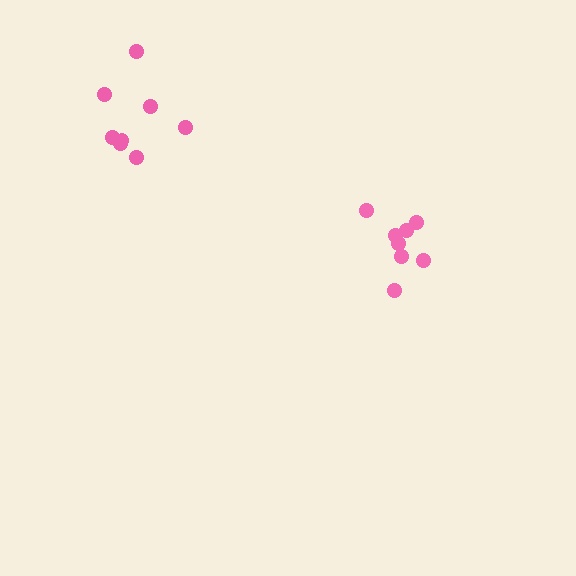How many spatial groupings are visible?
There are 2 spatial groupings.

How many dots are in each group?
Group 1: 8 dots, Group 2: 8 dots (16 total).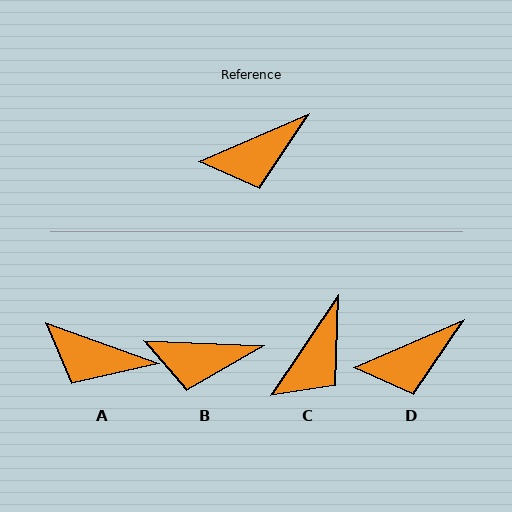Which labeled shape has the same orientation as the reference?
D.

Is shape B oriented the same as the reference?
No, it is off by about 26 degrees.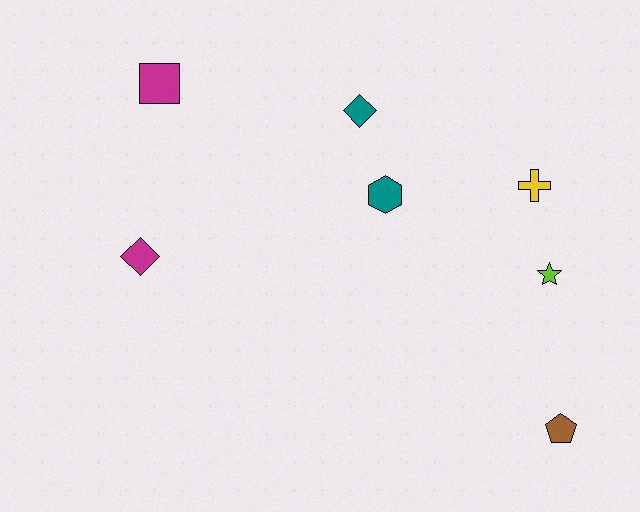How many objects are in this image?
There are 7 objects.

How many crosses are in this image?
There is 1 cross.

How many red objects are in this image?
There are no red objects.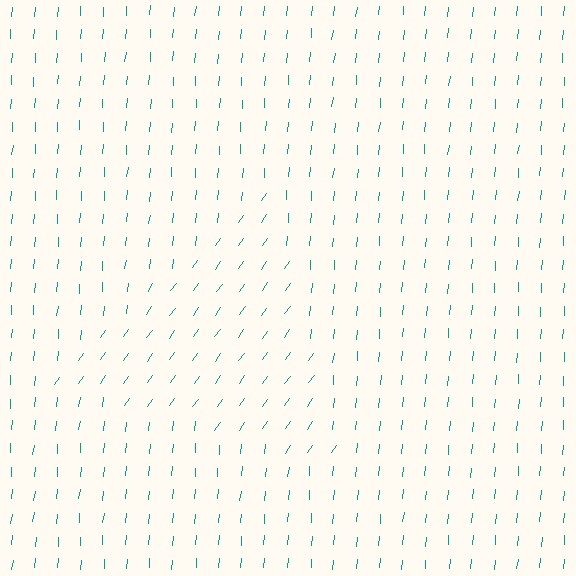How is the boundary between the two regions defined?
The boundary is defined purely by a change in line orientation (approximately 30 degrees difference). All lines are the same color and thickness.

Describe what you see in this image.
The image is filled with small teal line segments. A triangle region in the image has lines oriented differently from the surrounding lines, creating a visible texture boundary.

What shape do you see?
I see a triangle.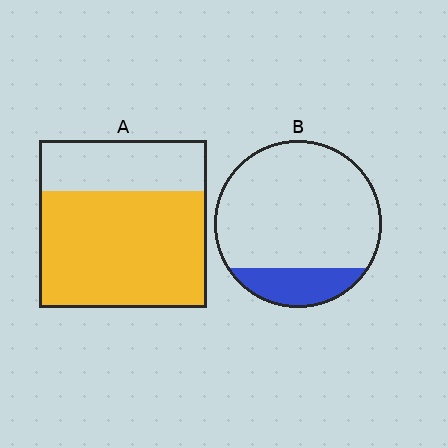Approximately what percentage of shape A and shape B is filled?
A is approximately 70% and B is approximately 20%.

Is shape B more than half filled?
No.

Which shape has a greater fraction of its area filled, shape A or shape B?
Shape A.